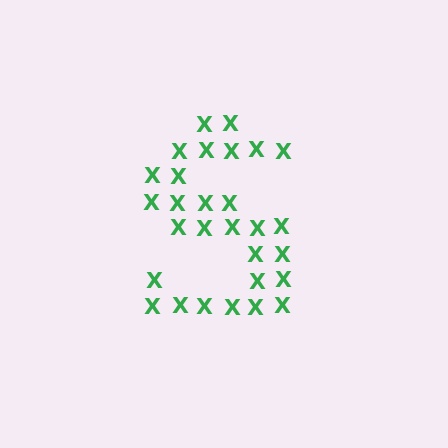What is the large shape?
The large shape is the letter S.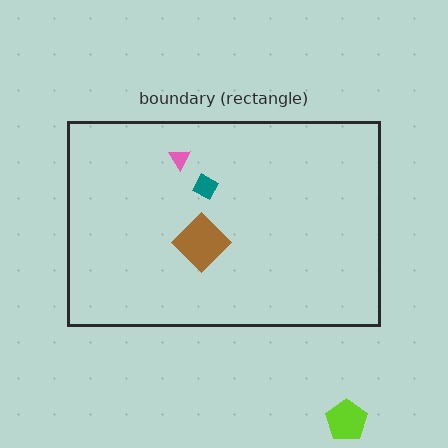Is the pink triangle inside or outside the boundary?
Inside.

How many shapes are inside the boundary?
3 inside, 1 outside.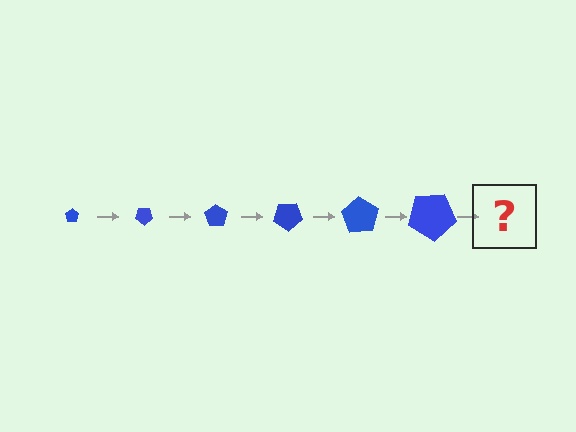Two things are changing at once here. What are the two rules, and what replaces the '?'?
The two rules are that the pentagon grows larger each step and it rotates 35 degrees each step. The '?' should be a pentagon, larger than the previous one and rotated 210 degrees from the start.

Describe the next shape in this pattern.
It should be a pentagon, larger than the previous one and rotated 210 degrees from the start.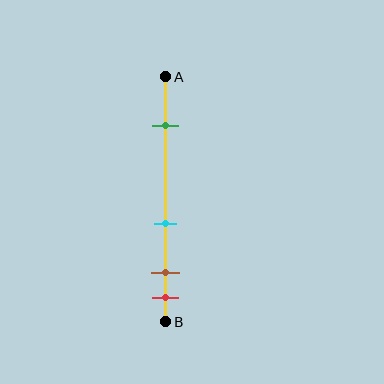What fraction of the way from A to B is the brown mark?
The brown mark is approximately 80% (0.8) of the way from A to B.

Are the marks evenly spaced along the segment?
No, the marks are not evenly spaced.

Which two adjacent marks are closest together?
The brown and red marks are the closest adjacent pair.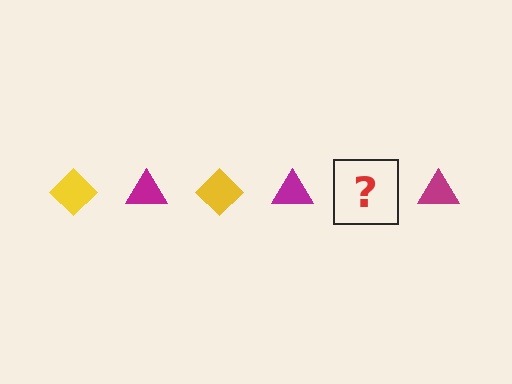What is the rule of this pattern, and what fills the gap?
The rule is that the pattern alternates between yellow diamond and magenta triangle. The gap should be filled with a yellow diamond.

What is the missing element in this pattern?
The missing element is a yellow diamond.